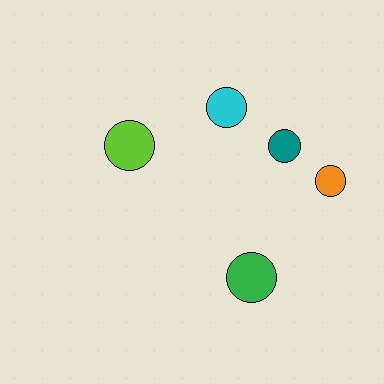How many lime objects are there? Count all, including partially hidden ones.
There is 1 lime object.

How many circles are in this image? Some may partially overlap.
There are 5 circles.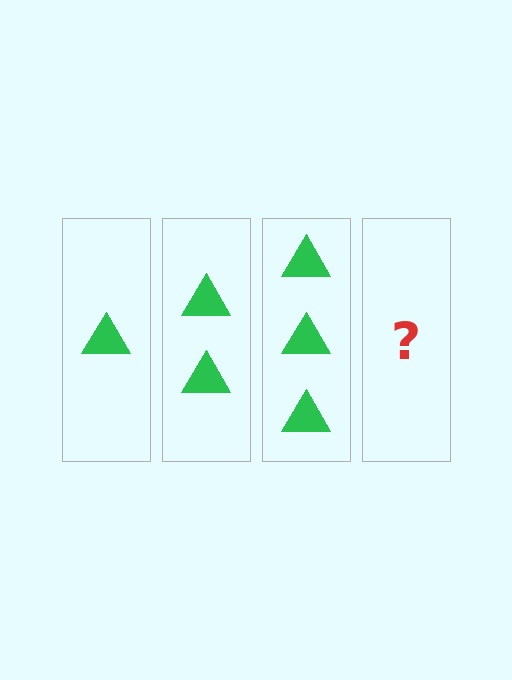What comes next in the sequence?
The next element should be 4 triangles.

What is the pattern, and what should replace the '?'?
The pattern is that each step adds one more triangle. The '?' should be 4 triangles.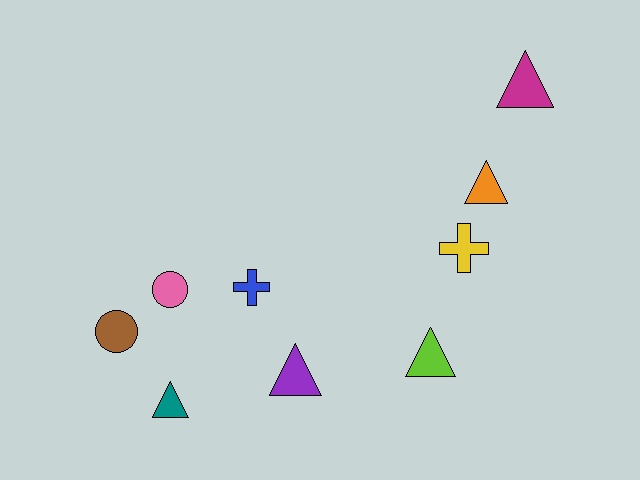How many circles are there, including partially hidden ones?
There are 2 circles.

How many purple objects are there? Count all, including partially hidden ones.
There is 1 purple object.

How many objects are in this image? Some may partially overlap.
There are 9 objects.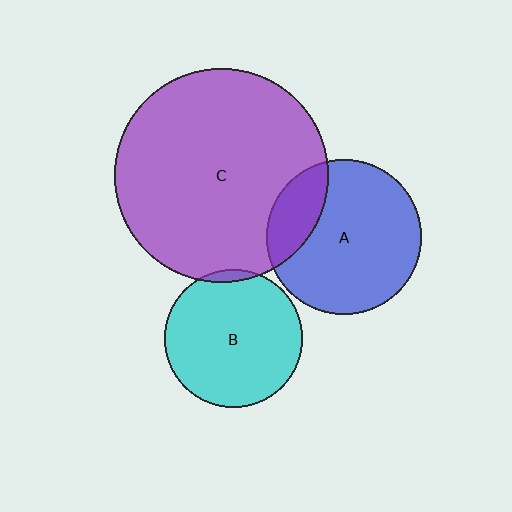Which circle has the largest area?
Circle C (purple).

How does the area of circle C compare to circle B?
Approximately 2.4 times.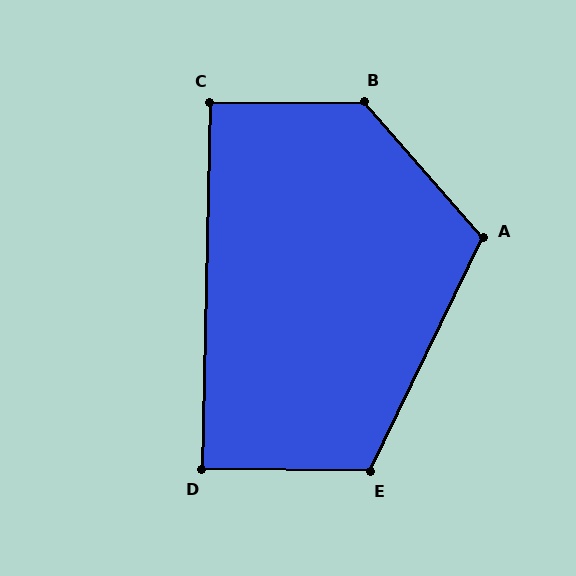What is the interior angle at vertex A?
Approximately 113 degrees (obtuse).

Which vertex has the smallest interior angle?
D, at approximately 89 degrees.